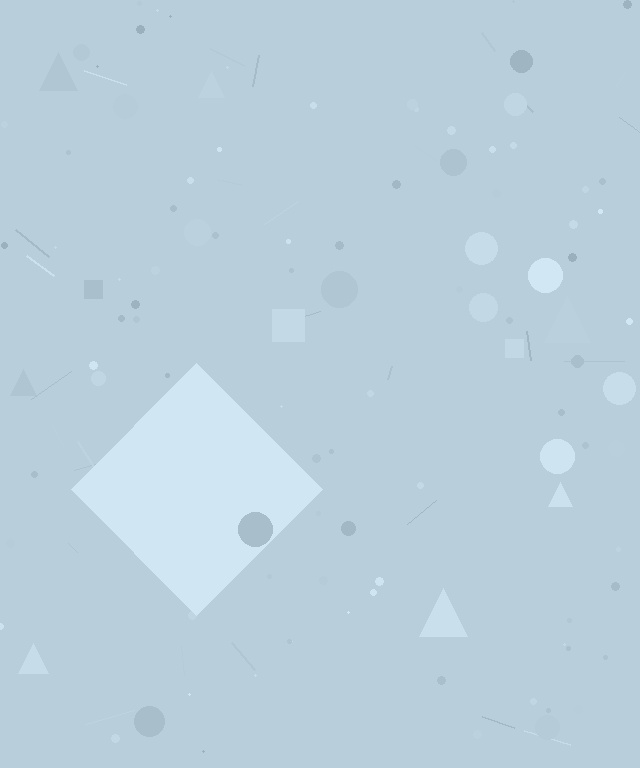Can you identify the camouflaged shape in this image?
The camouflaged shape is a diamond.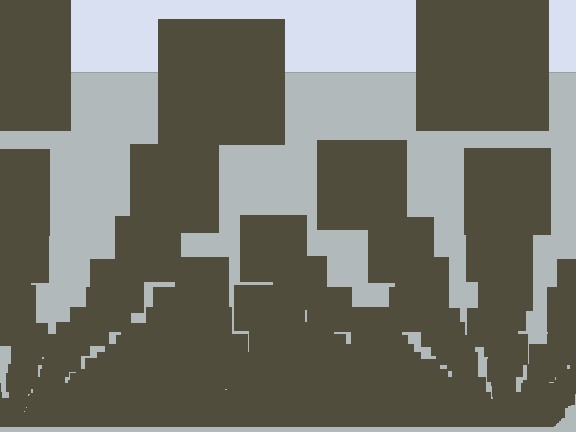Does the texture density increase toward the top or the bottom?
Density increases toward the bottom.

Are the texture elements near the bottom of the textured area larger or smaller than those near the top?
Smaller. The gradient is inverted — elements near the bottom are smaller and denser.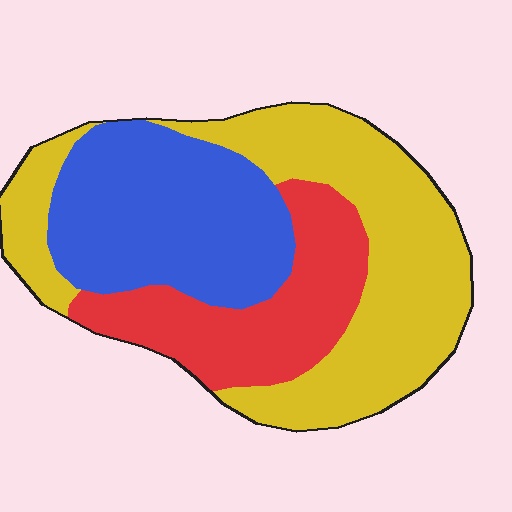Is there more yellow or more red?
Yellow.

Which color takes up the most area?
Yellow, at roughly 45%.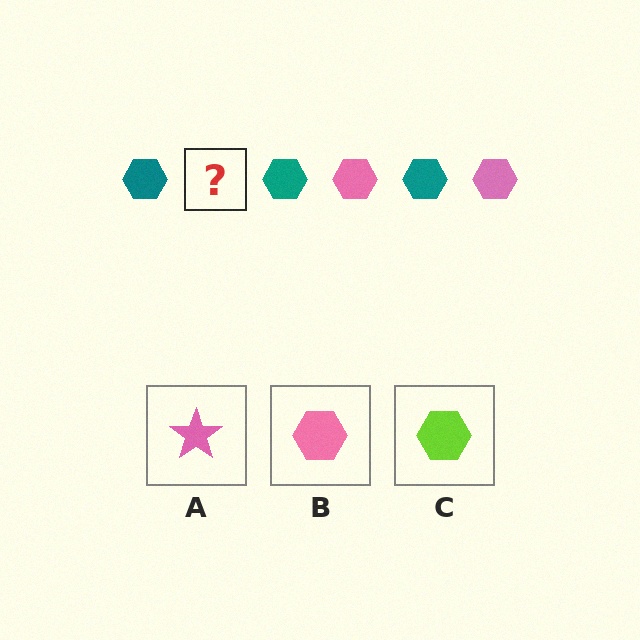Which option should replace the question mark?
Option B.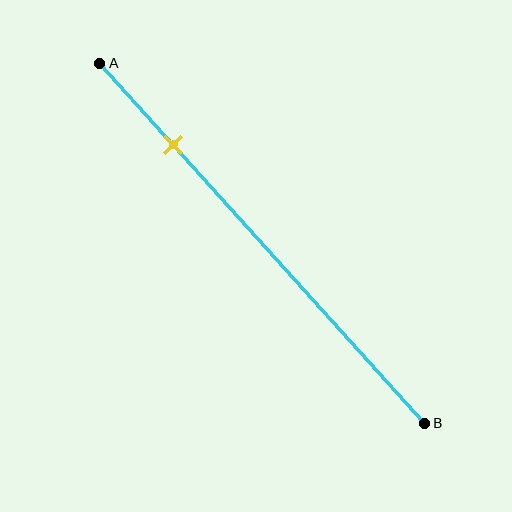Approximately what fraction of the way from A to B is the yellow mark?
The yellow mark is approximately 25% of the way from A to B.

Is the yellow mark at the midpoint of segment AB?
No, the mark is at about 25% from A, not at the 50% midpoint.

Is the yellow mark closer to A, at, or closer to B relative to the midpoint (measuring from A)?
The yellow mark is closer to point A than the midpoint of segment AB.